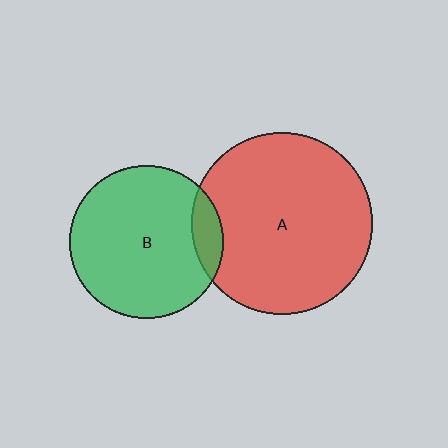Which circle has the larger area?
Circle A (red).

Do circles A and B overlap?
Yes.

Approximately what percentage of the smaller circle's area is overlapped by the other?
Approximately 10%.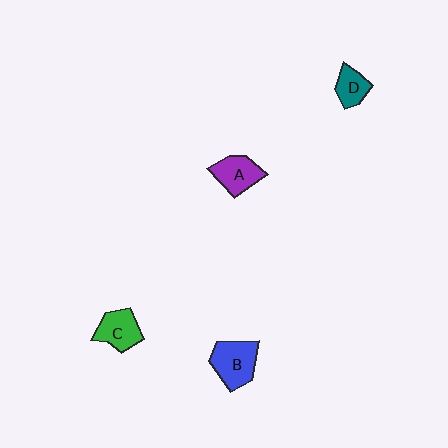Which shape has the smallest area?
Shape D (teal).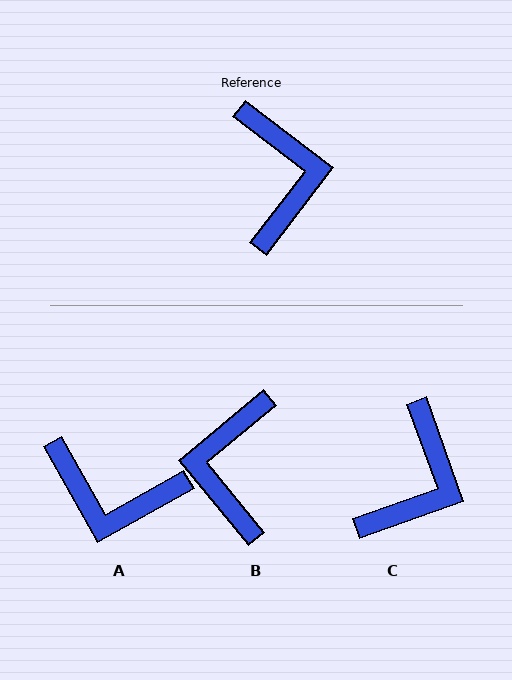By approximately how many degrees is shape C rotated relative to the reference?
Approximately 33 degrees clockwise.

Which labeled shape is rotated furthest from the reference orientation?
B, about 167 degrees away.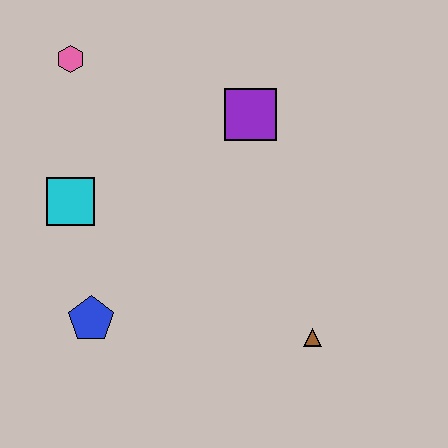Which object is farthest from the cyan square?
The brown triangle is farthest from the cyan square.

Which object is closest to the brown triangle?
The blue pentagon is closest to the brown triangle.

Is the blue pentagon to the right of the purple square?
No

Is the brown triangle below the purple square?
Yes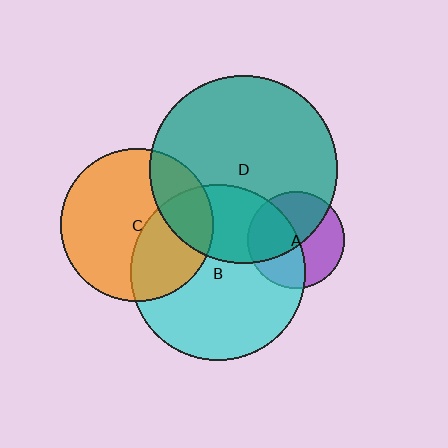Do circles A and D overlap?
Yes.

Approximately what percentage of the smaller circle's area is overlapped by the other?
Approximately 50%.